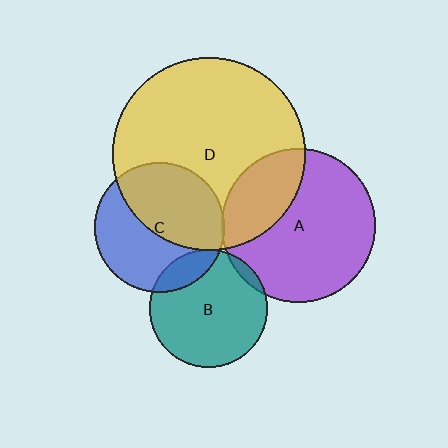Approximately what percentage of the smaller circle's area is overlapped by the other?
Approximately 15%.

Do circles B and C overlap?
Yes.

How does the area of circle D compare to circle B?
Approximately 2.7 times.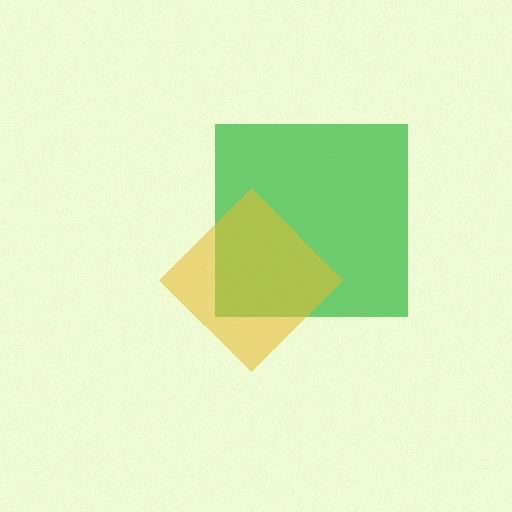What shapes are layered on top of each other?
The layered shapes are: a green square, a yellow diamond.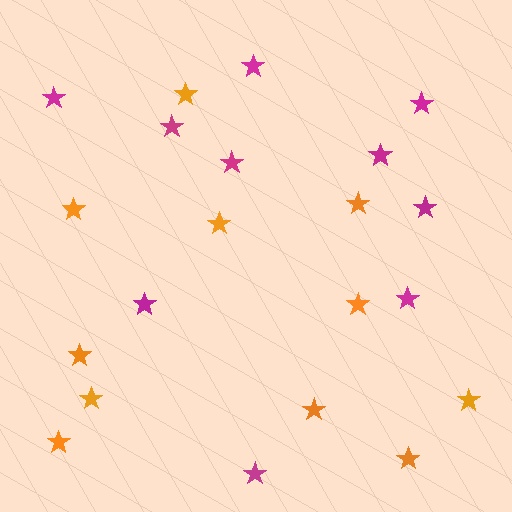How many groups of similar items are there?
There are 2 groups: one group of orange stars (11) and one group of magenta stars (10).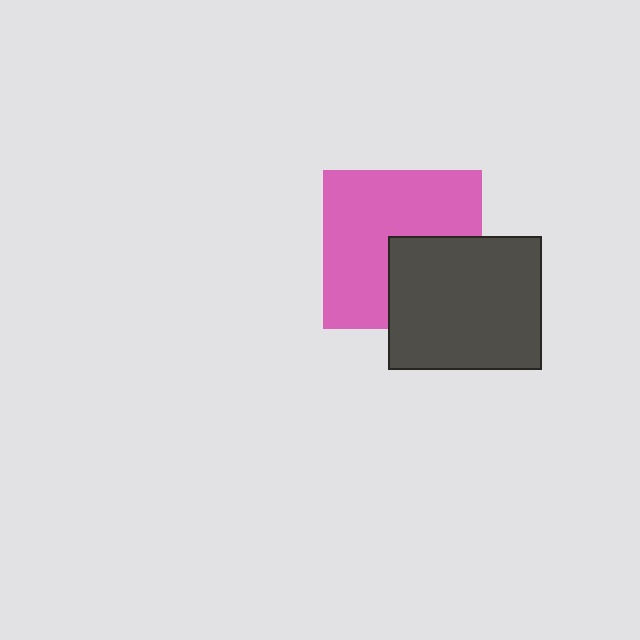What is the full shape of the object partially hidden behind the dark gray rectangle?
The partially hidden object is a pink square.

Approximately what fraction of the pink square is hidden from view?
Roughly 35% of the pink square is hidden behind the dark gray rectangle.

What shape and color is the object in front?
The object in front is a dark gray rectangle.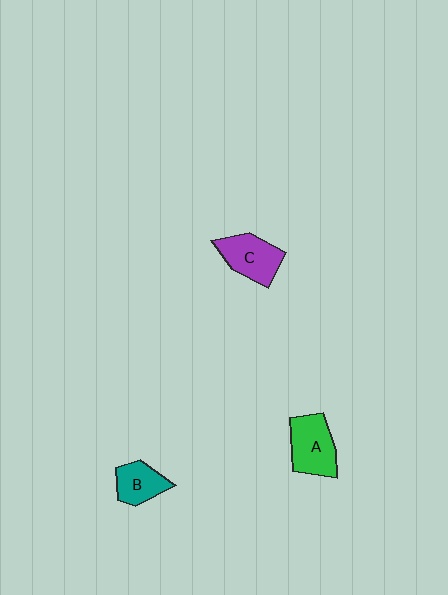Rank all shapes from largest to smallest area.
From largest to smallest: A (green), C (purple), B (teal).